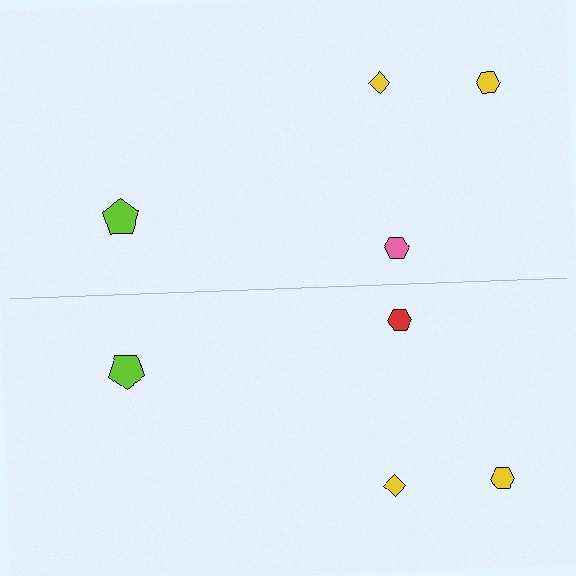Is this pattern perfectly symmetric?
No, the pattern is not perfectly symmetric. The red hexagon on the bottom side breaks the symmetry — its mirror counterpart is pink.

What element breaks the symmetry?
The red hexagon on the bottom side breaks the symmetry — its mirror counterpart is pink.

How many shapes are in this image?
There are 8 shapes in this image.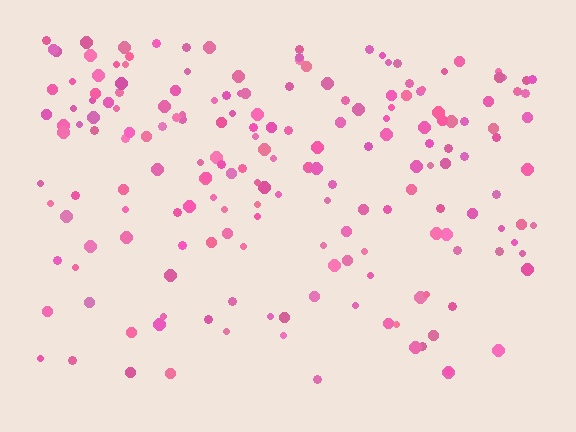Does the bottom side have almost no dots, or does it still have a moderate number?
Still a moderate number, just noticeably fewer than the top.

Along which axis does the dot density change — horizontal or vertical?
Vertical.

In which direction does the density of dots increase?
From bottom to top, with the top side densest.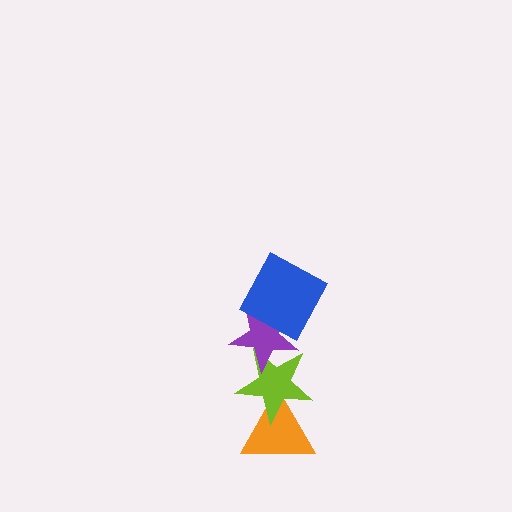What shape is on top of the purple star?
The blue square is on top of the purple star.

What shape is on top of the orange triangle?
The lime star is on top of the orange triangle.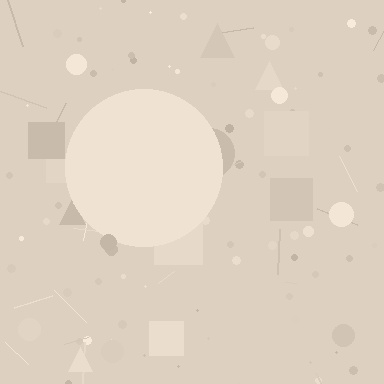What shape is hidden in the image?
A circle is hidden in the image.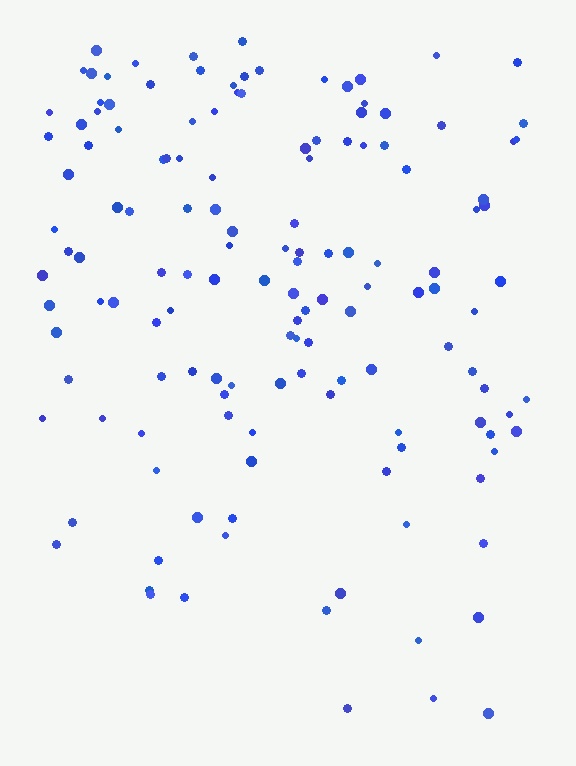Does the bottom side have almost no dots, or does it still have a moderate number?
Still a moderate number, just noticeably fewer than the top.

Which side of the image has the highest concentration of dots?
The top.